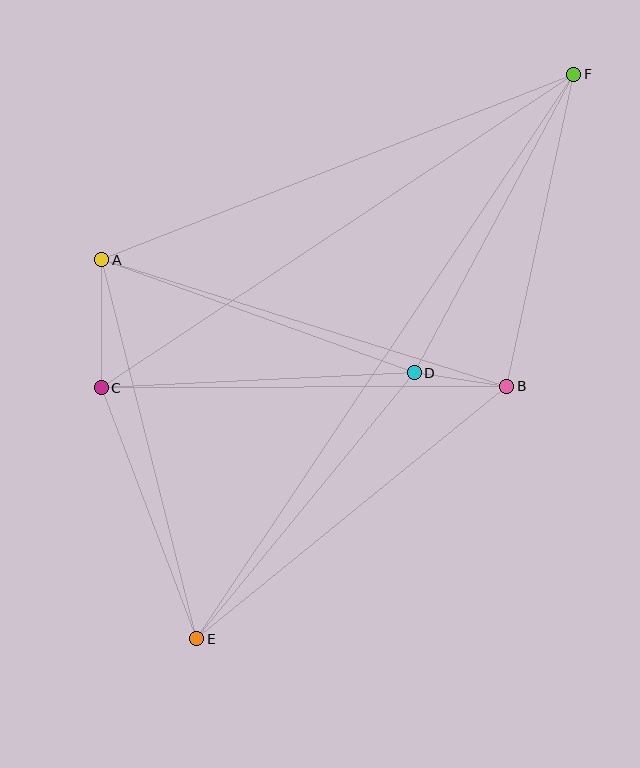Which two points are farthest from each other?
Points E and F are farthest from each other.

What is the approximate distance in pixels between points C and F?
The distance between C and F is approximately 567 pixels.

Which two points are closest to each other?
Points B and D are closest to each other.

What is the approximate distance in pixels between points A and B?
The distance between A and B is approximately 424 pixels.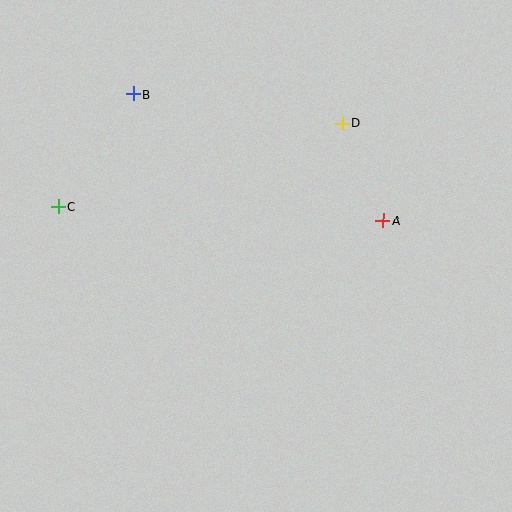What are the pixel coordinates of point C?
Point C is at (58, 207).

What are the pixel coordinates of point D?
Point D is at (342, 123).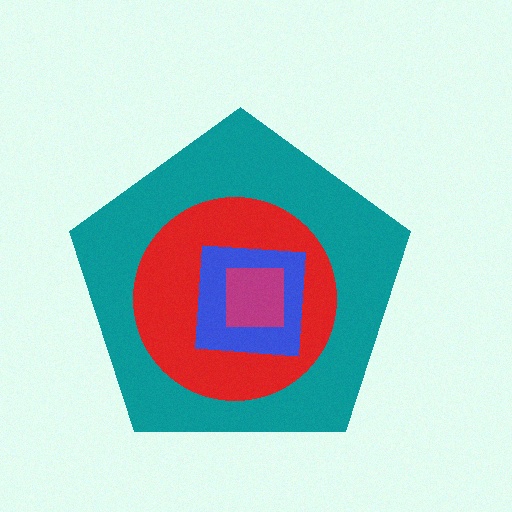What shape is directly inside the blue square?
The magenta square.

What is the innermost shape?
The magenta square.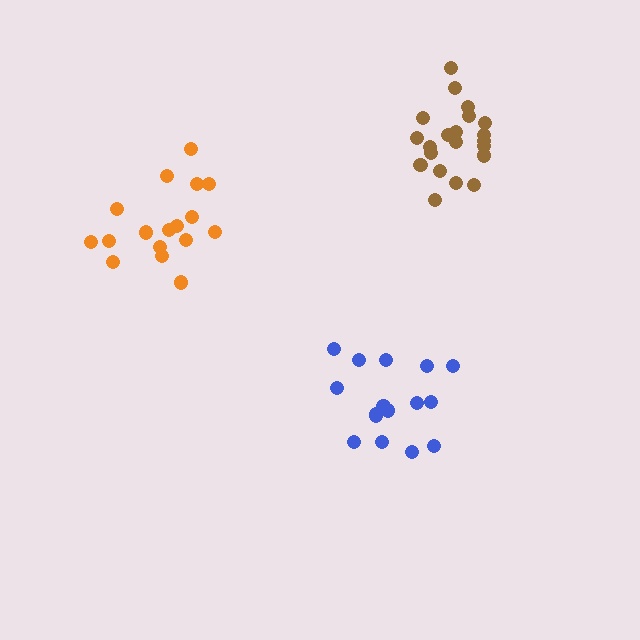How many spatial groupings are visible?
There are 3 spatial groupings.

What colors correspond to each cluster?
The clusters are colored: orange, blue, brown.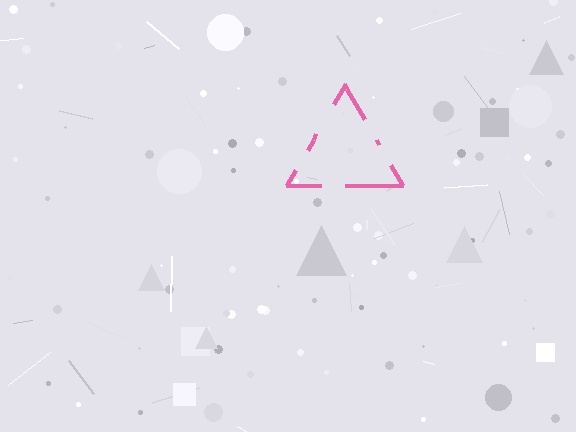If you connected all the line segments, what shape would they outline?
They would outline a triangle.